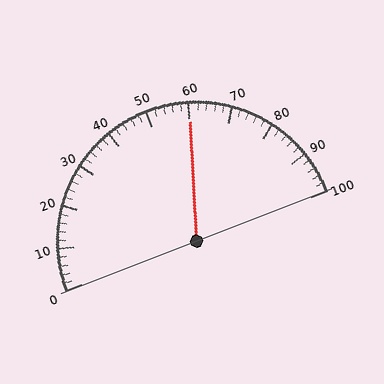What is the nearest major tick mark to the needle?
The nearest major tick mark is 60.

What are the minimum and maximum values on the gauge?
The gauge ranges from 0 to 100.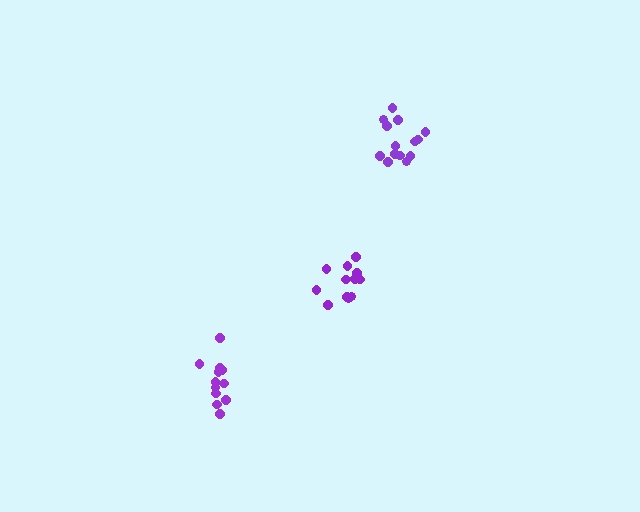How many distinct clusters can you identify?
There are 3 distinct clusters.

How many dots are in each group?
Group 1: 12 dots, Group 2: 14 dots, Group 3: 13 dots (39 total).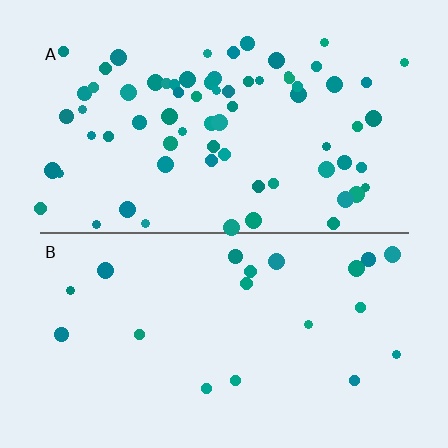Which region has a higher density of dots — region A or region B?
A (the top).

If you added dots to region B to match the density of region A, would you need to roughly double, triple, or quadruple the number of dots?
Approximately quadruple.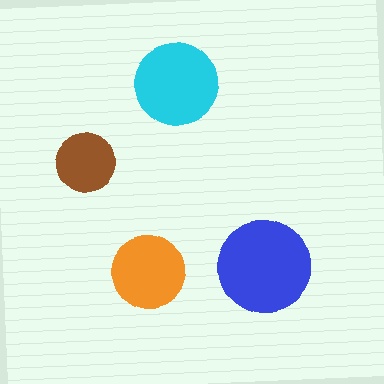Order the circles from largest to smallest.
the blue one, the cyan one, the orange one, the brown one.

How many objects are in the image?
There are 4 objects in the image.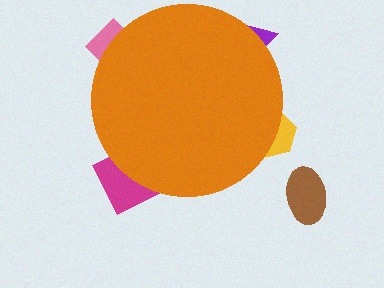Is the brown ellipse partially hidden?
No, the brown ellipse is fully visible.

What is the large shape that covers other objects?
An orange circle.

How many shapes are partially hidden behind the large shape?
5 shapes are partially hidden.